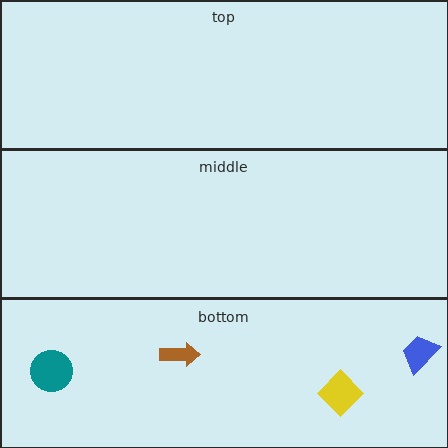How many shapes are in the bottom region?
4.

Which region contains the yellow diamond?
The bottom region.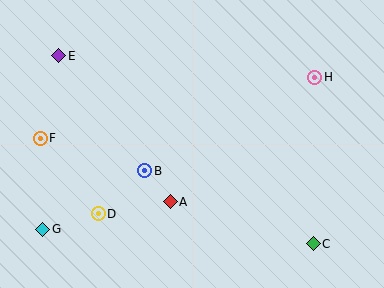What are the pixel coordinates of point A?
Point A is at (170, 202).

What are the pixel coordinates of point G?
Point G is at (43, 229).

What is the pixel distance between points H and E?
The distance between H and E is 257 pixels.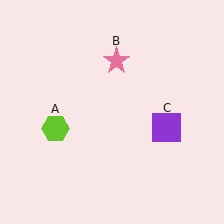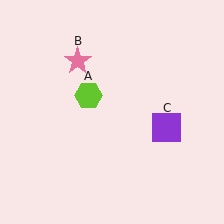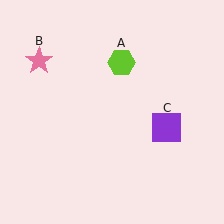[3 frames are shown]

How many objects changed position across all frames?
2 objects changed position: lime hexagon (object A), pink star (object B).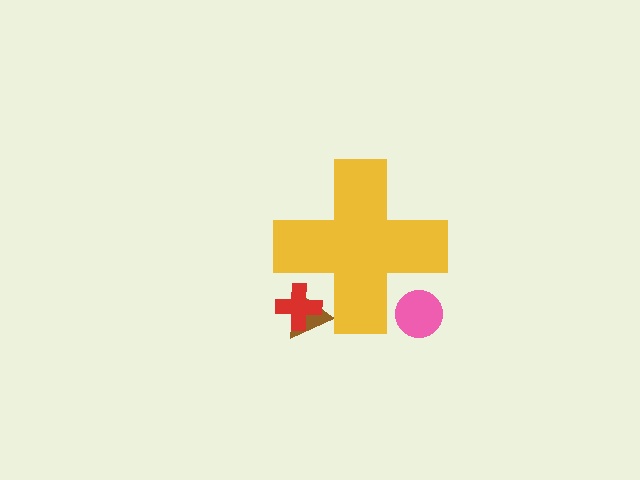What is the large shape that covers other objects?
A yellow cross.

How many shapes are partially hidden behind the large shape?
3 shapes are partially hidden.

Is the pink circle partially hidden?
Yes, the pink circle is partially hidden behind the yellow cross.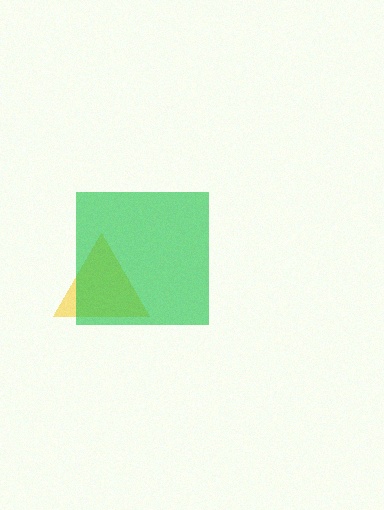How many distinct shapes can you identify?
There are 2 distinct shapes: a yellow triangle, a green square.